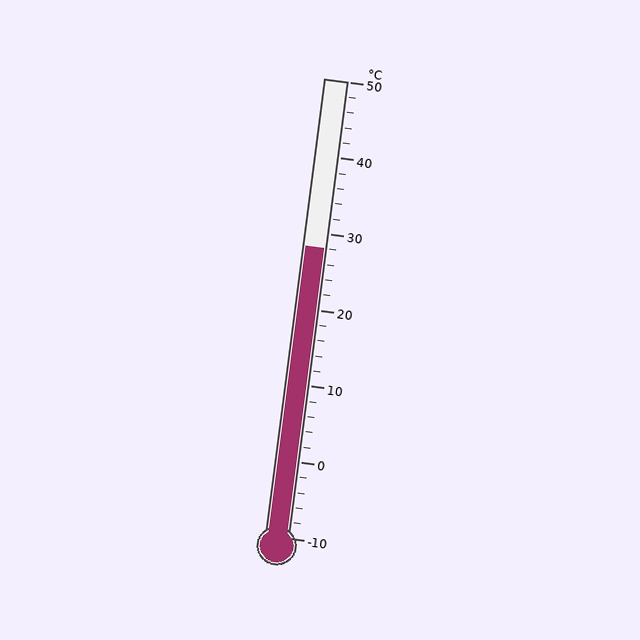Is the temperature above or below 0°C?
The temperature is above 0°C.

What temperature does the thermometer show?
The thermometer shows approximately 28°C.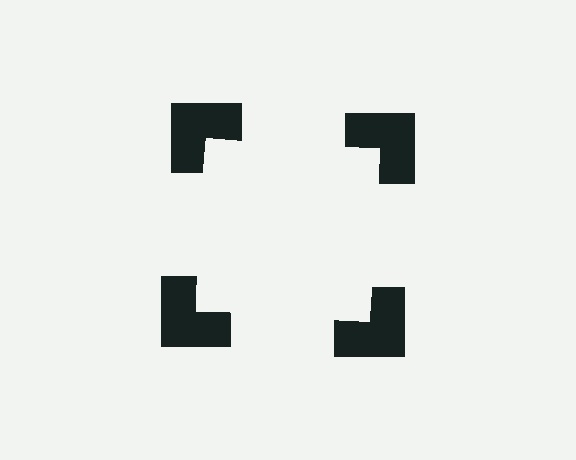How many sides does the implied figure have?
4 sides.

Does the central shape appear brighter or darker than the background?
It typically appears slightly brighter than the background, even though no actual brightness change is drawn.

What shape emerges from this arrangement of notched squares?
An illusory square — its edges are inferred from the aligned wedge cuts in the notched squares, not physically drawn.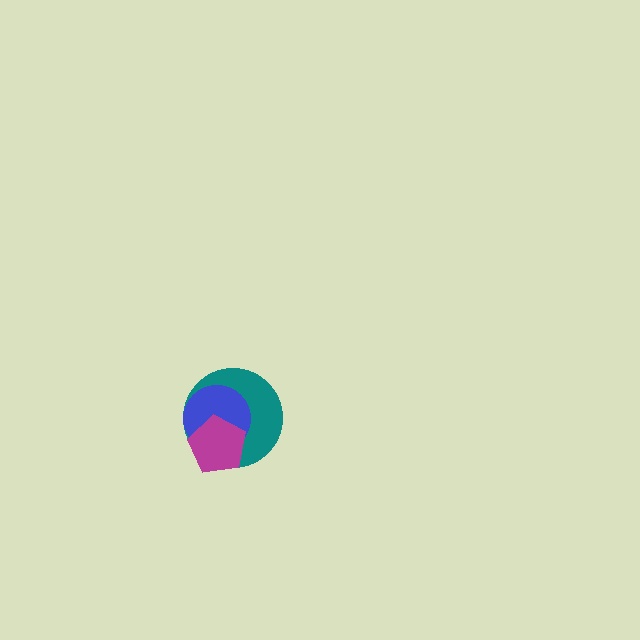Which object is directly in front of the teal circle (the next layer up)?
The blue circle is directly in front of the teal circle.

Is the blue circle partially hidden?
Yes, it is partially covered by another shape.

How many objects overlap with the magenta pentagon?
2 objects overlap with the magenta pentagon.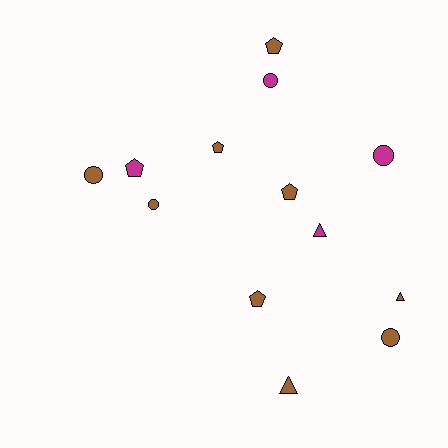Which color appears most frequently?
Brown, with 9 objects.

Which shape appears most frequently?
Pentagon, with 5 objects.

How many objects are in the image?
There are 13 objects.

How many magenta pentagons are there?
There is 1 magenta pentagon.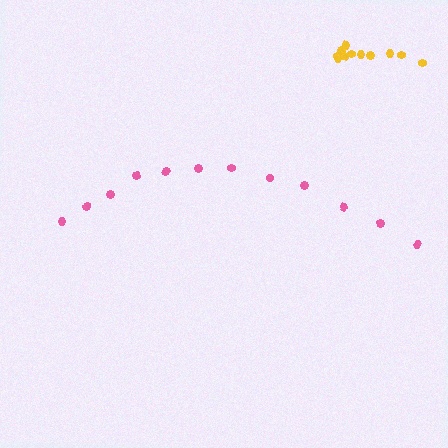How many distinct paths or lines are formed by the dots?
There are 2 distinct paths.